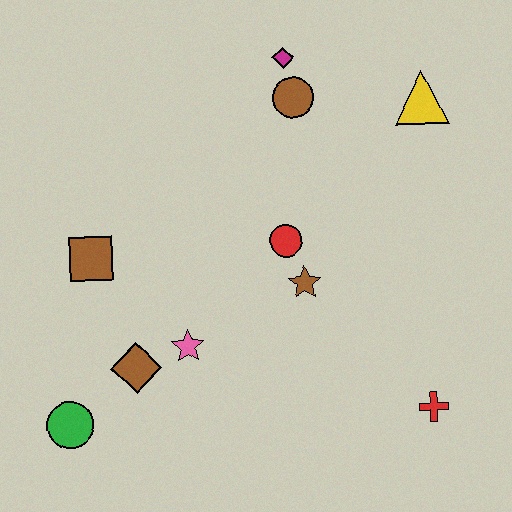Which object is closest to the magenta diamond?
The brown circle is closest to the magenta diamond.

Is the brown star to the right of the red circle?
Yes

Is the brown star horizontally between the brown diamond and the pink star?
No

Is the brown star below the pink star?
No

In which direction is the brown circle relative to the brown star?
The brown circle is above the brown star.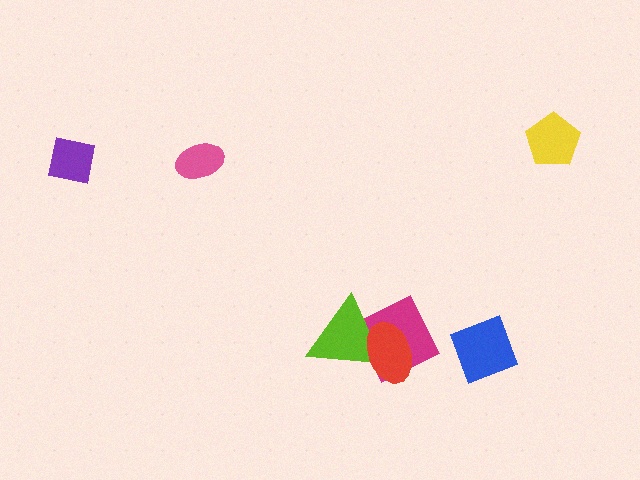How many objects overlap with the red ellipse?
2 objects overlap with the red ellipse.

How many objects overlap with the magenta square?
2 objects overlap with the magenta square.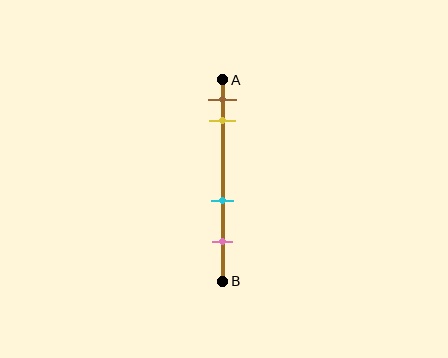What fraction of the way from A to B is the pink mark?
The pink mark is approximately 80% (0.8) of the way from A to B.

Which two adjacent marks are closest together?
The brown and yellow marks are the closest adjacent pair.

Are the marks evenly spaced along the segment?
No, the marks are not evenly spaced.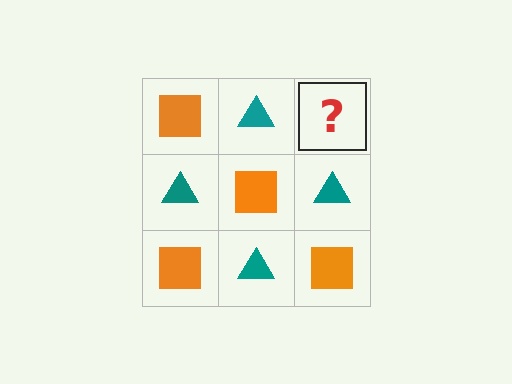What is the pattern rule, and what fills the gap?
The rule is that it alternates orange square and teal triangle in a checkerboard pattern. The gap should be filled with an orange square.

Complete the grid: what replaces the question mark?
The question mark should be replaced with an orange square.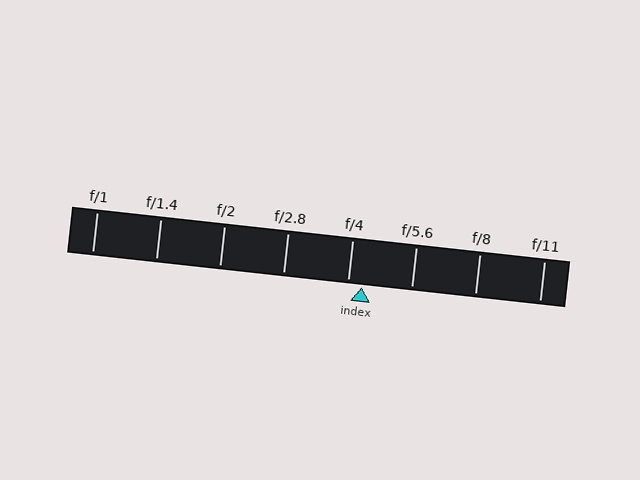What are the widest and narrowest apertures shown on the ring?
The widest aperture shown is f/1 and the narrowest is f/11.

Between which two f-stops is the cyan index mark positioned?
The index mark is between f/4 and f/5.6.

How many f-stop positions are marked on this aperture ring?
There are 8 f-stop positions marked.